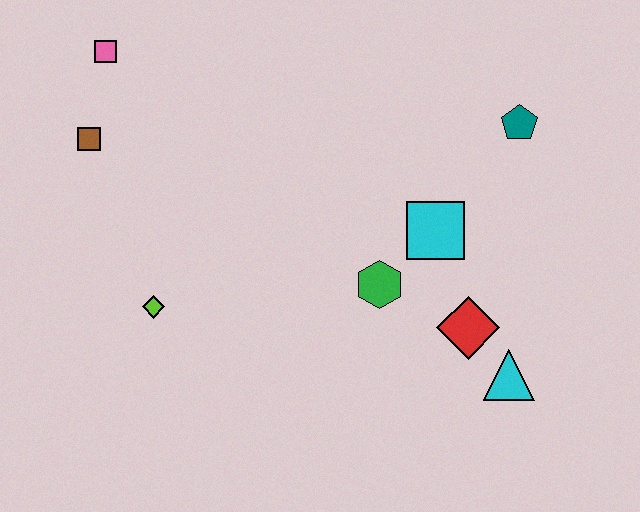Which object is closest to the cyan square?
The green hexagon is closest to the cyan square.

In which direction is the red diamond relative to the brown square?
The red diamond is to the right of the brown square.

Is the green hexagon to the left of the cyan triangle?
Yes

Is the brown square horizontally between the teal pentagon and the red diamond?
No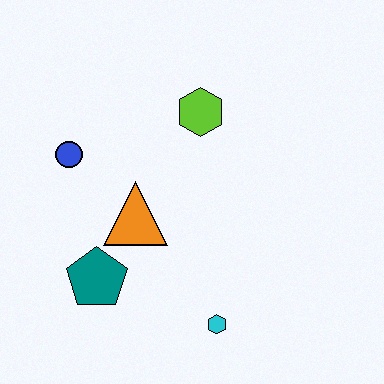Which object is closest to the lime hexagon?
The orange triangle is closest to the lime hexagon.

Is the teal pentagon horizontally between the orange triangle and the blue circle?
Yes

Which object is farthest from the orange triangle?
The cyan hexagon is farthest from the orange triangle.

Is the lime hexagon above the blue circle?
Yes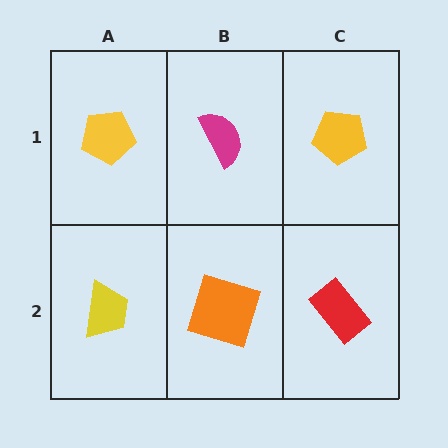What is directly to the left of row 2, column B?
A yellow trapezoid.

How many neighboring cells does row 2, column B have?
3.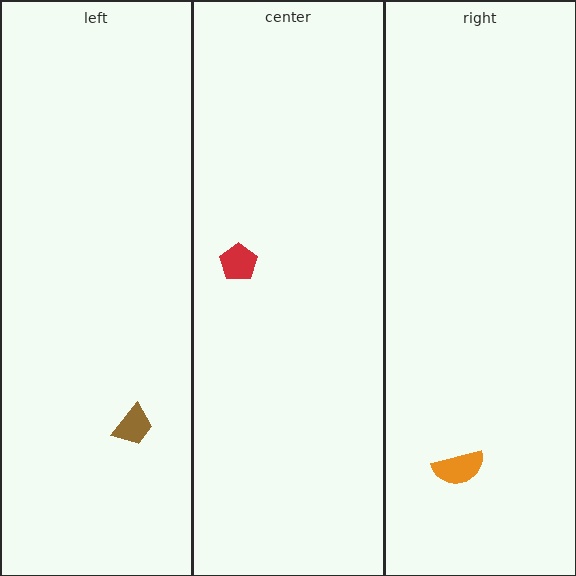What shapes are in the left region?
The brown trapezoid.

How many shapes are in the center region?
1.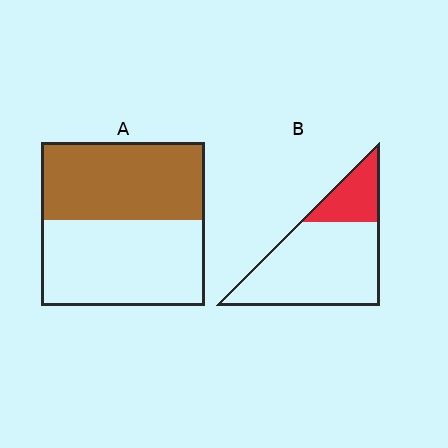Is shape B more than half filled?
No.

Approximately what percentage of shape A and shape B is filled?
A is approximately 50% and B is approximately 25%.